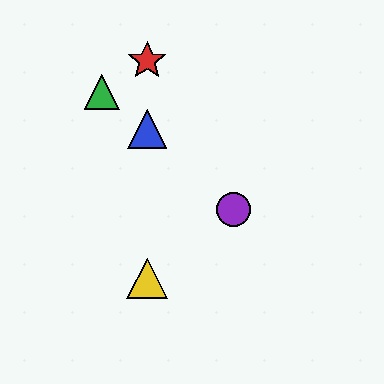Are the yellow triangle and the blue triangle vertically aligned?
Yes, both are at x≈147.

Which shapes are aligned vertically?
The red star, the blue triangle, the yellow triangle are aligned vertically.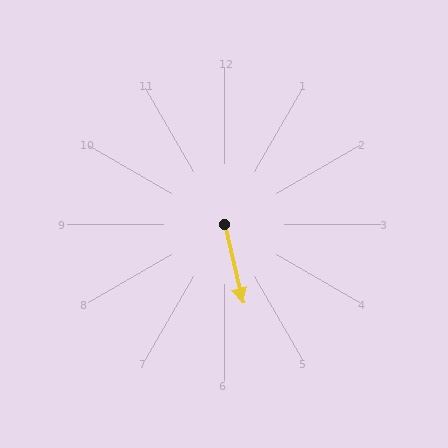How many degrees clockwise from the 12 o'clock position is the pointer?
Approximately 167 degrees.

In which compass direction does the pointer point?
South.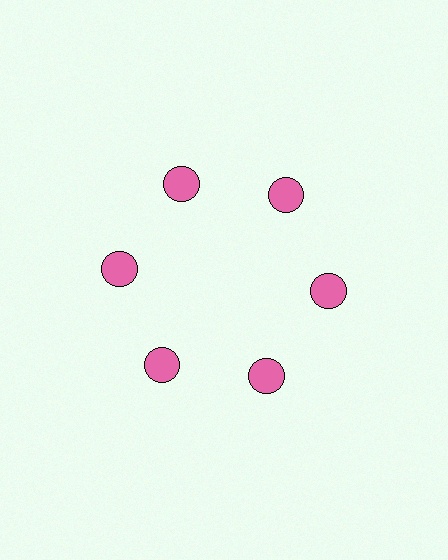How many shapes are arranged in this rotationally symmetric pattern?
There are 6 shapes, arranged in 6 groups of 1.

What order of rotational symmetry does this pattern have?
This pattern has 6-fold rotational symmetry.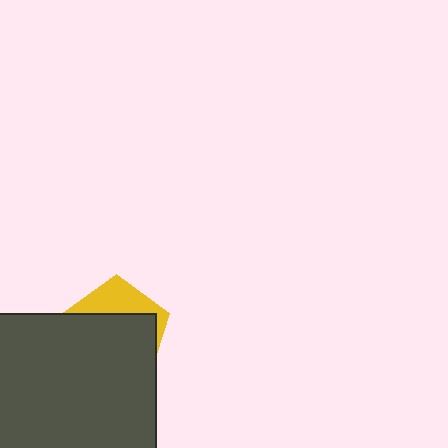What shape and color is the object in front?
The object in front is a dark gray square.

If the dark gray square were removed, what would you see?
You would see the complete yellow pentagon.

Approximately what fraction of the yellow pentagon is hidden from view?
Roughly 69% of the yellow pentagon is hidden behind the dark gray square.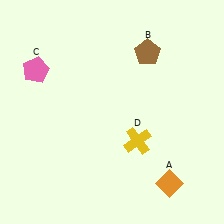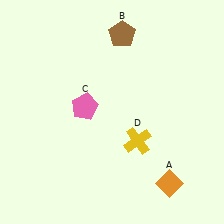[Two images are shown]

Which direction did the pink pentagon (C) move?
The pink pentagon (C) moved right.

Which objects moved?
The objects that moved are: the brown pentagon (B), the pink pentagon (C).